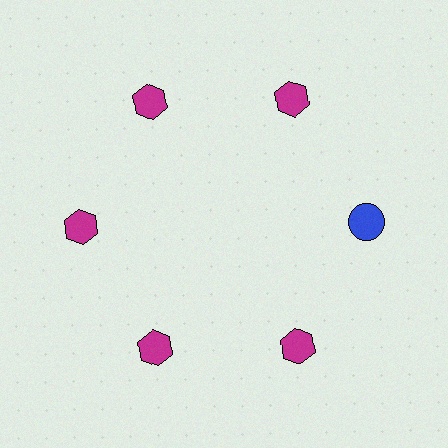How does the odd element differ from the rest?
It differs in both color (blue instead of magenta) and shape (circle instead of hexagon).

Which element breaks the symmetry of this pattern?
The blue circle at roughly the 3 o'clock position breaks the symmetry. All other shapes are magenta hexagons.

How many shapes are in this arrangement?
There are 6 shapes arranged in a ring pattern.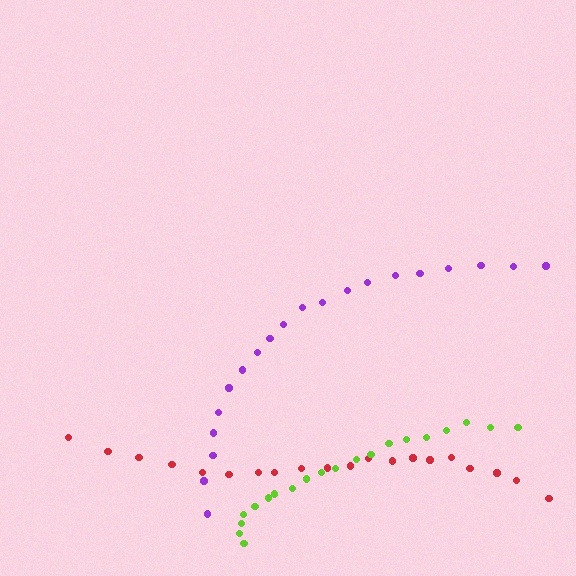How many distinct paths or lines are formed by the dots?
There are 3 distinct paths.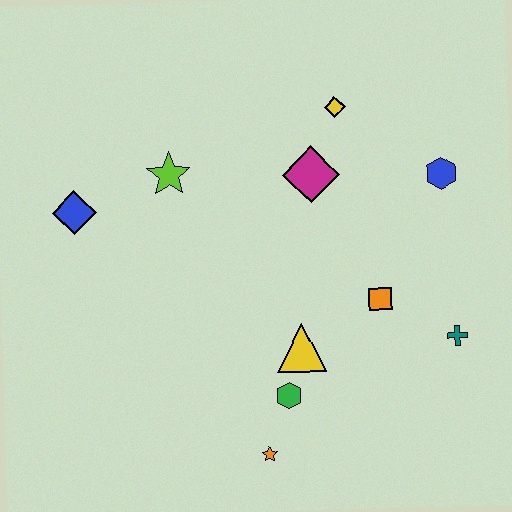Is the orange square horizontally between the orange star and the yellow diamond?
No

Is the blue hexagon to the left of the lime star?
No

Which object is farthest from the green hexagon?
The yellow diamond is farthest from the green hexagon.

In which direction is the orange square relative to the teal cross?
The orange square is to the left of the teal cross.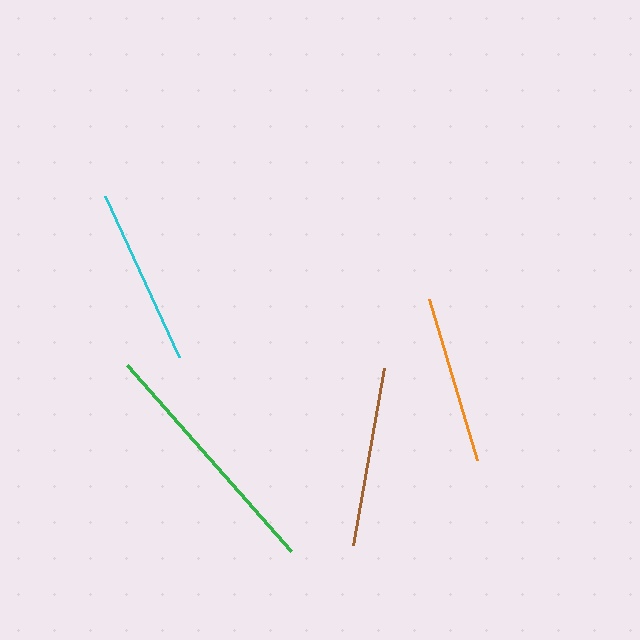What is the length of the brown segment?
The brown segment is approximately 180 pixels long.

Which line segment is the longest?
The green line is the longest at approximately 248 pixels.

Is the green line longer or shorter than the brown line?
The green line is longer than the brown line.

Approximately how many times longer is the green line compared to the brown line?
The green line is approximately 1.4 times the length of the brown line.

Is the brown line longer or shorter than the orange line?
The brown line is longer than the orange line.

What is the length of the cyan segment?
The cyan segment is approximately 178 pixels long.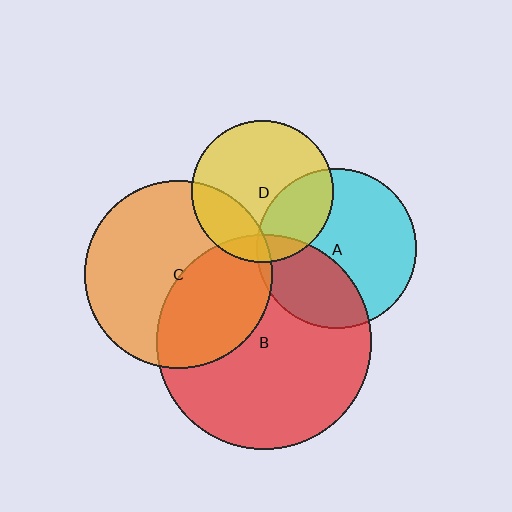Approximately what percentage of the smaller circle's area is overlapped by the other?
Approximately 5%.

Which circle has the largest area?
Circle B (red).